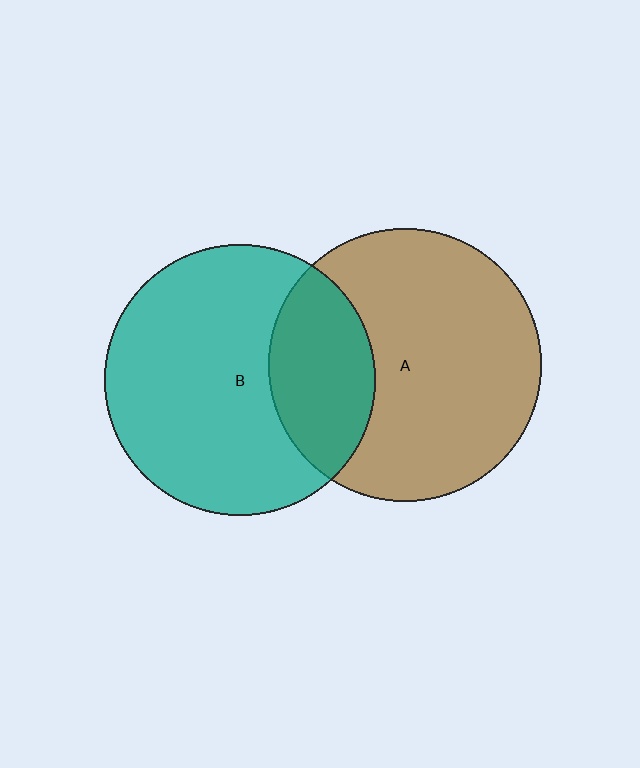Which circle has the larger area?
Circle A (brown).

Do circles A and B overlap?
Yes.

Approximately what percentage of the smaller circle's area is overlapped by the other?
Approximately 30%.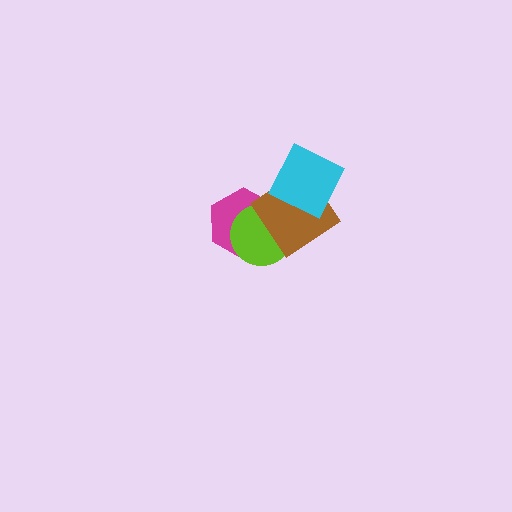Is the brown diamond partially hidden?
Yes, it is partially covered by another shape.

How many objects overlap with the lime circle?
2 objects overlap with the lime circle.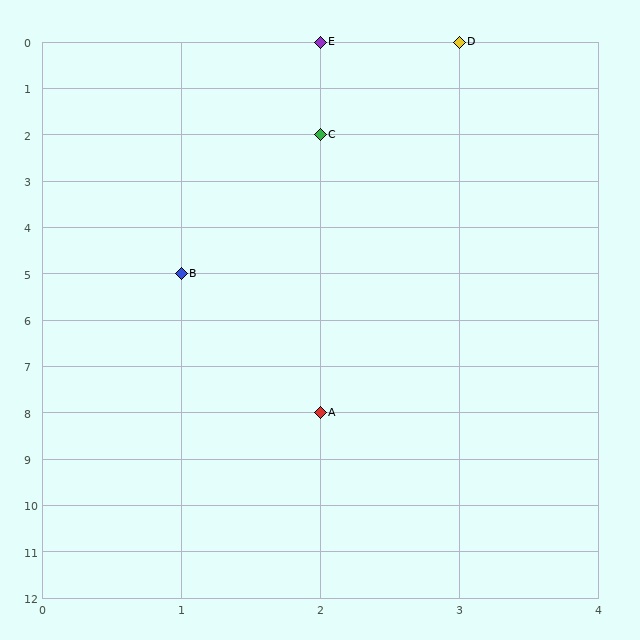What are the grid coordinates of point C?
Point C is at grid coordinates (2, 2).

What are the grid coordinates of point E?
Point E is at grid coordinates (2, 0).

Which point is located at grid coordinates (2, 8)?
Point A is at (2, 8).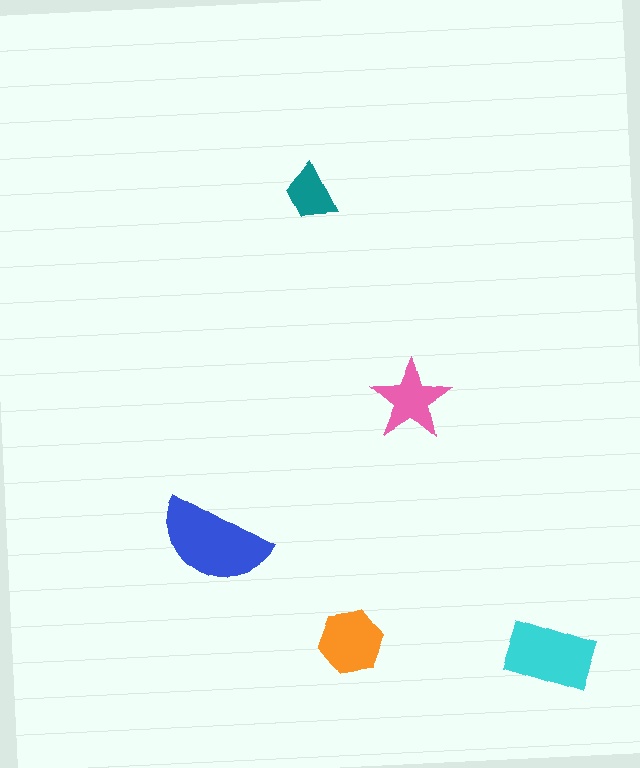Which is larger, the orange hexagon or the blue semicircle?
The blue semicircle.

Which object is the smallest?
The teal trapezoid.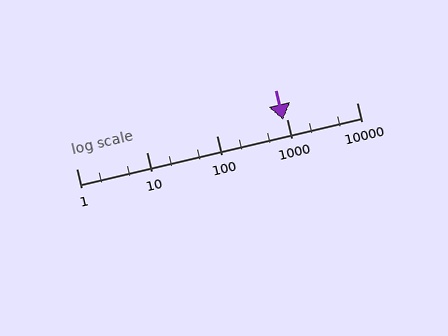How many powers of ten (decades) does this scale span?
The scale spans 4 decades, from 1 to 10000.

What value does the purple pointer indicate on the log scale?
The pointer indicates approximately 890.